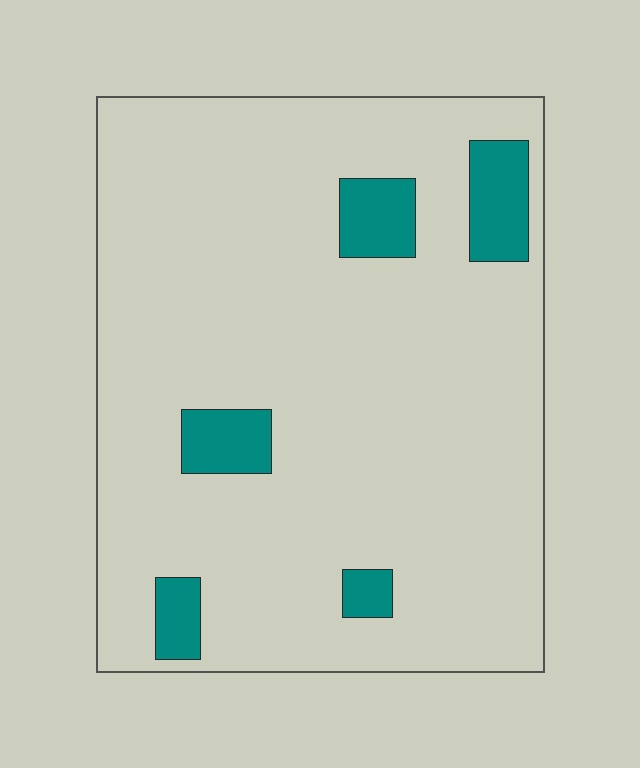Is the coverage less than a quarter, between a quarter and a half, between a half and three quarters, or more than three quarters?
Less than a quarter.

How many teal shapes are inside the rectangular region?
5.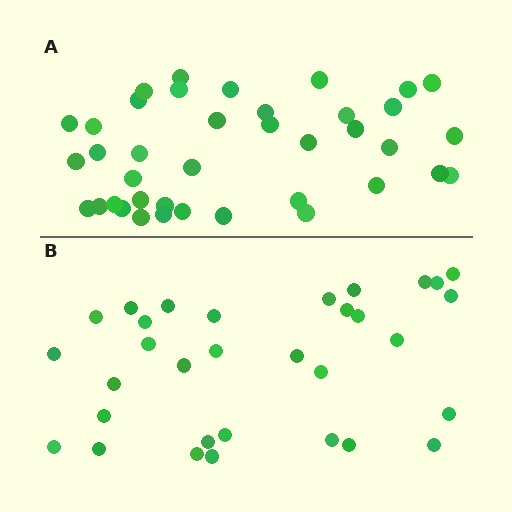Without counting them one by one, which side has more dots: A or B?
Region A (the top region) has more dots.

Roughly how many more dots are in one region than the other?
Region A has roughly 8 or so more dots than region B.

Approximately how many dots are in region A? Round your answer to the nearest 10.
About 40 dots. (The exact count is 39, which rounds to 40.)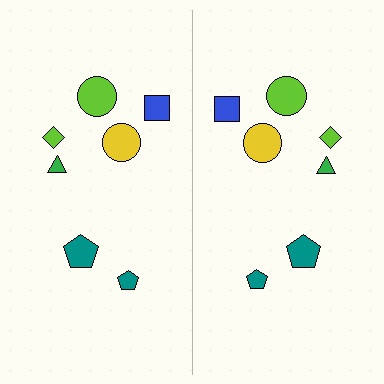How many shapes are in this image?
There are 14 shapes in this image.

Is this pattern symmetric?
Yes, this pattern has bilateral (reflection) symmetry.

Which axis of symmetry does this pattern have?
The pattern has a vertical axis of symmetry running through the center of the image.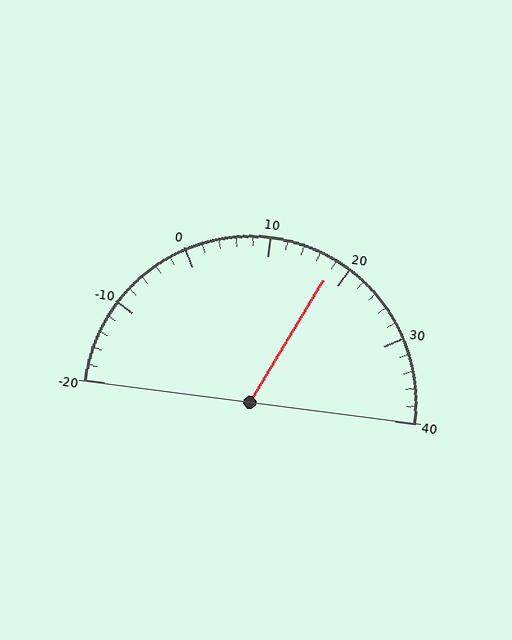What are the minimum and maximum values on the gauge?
The gauge ranges from -20 to 40.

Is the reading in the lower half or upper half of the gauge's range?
The reading is in the upper half of the range (-20 to 40).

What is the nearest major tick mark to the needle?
The nearest major tick mark is 20.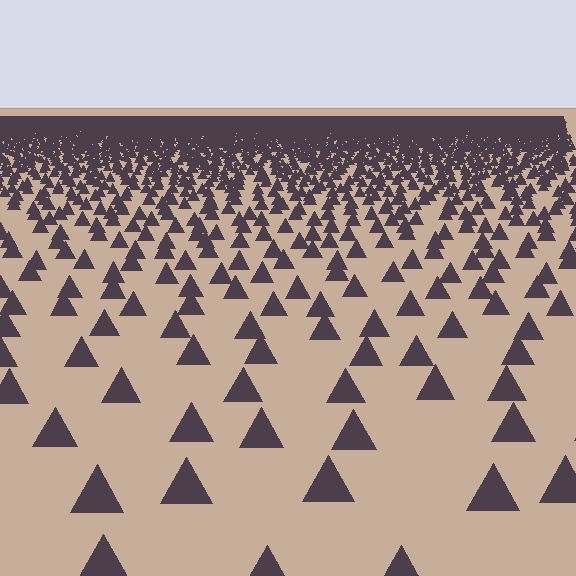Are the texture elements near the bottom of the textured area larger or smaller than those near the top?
Larger. Near the bottom, elements are closer to the viewer and appear at a bigger on-screen size.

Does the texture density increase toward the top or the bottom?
Density increases toward the top.